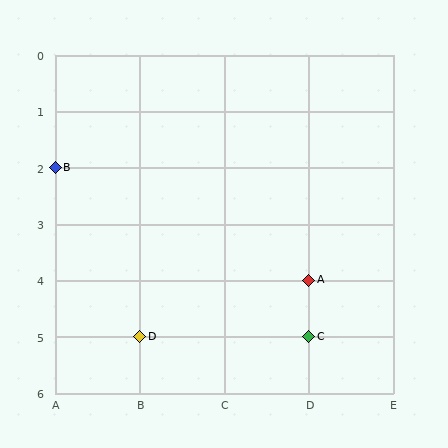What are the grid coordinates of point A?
Point A is at grid coordinates (D, 4).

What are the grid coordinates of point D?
Point D is at grid coordinates (B, 5).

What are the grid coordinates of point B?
Point B is at grid coordinates (A, 2).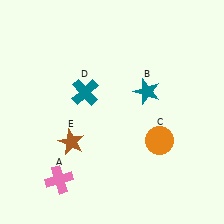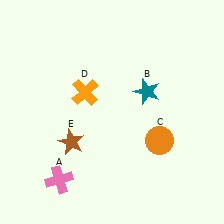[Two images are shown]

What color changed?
The cross (D) changed from teal in Image 1 to orange in Image 2.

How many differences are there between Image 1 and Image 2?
There is 1 difference between the two images.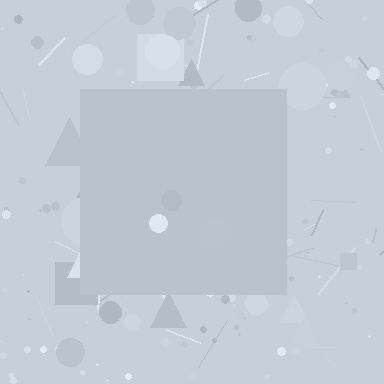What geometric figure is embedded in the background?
A square is embedded in the background.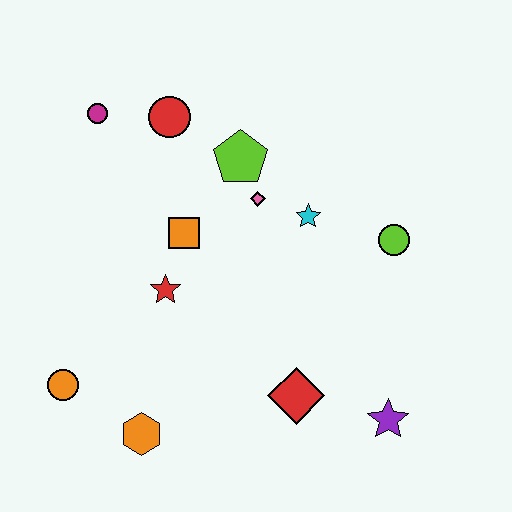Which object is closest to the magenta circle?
The red circle is closest to the magenta circle.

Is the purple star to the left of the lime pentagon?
No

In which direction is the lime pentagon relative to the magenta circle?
The lime pentagon is to the right of the magenta circle.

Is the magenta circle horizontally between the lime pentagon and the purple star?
No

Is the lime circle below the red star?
No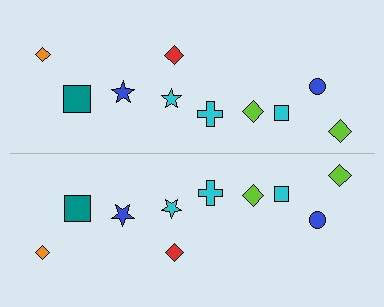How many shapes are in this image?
There are 20 shapes in this image.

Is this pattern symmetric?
Yes, this pattern has bilateral (reflection) symmetry.